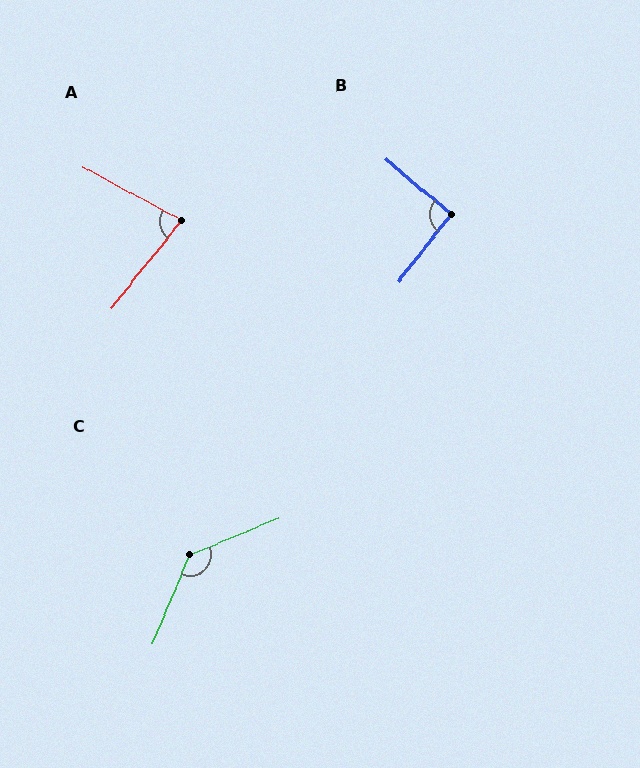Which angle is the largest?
C, at approximately 135 degrees.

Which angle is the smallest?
A, at approximately 80 degrees.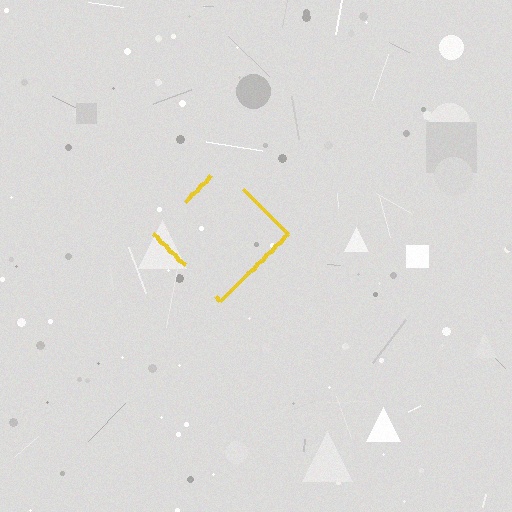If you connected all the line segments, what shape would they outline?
They would outline a diamond.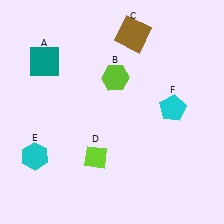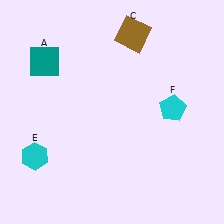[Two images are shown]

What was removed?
The lime hexagon (B), the lime diamond (D) were removed in Image 2.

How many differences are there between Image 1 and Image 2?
There are 2 differences between the two images.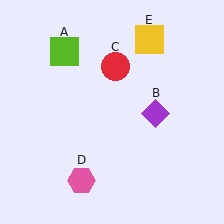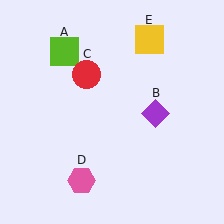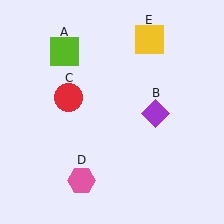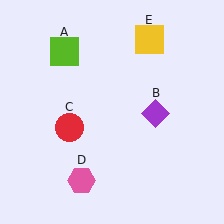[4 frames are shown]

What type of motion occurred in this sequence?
The red circle (object C) rotated counterclockwise around the center of the scene.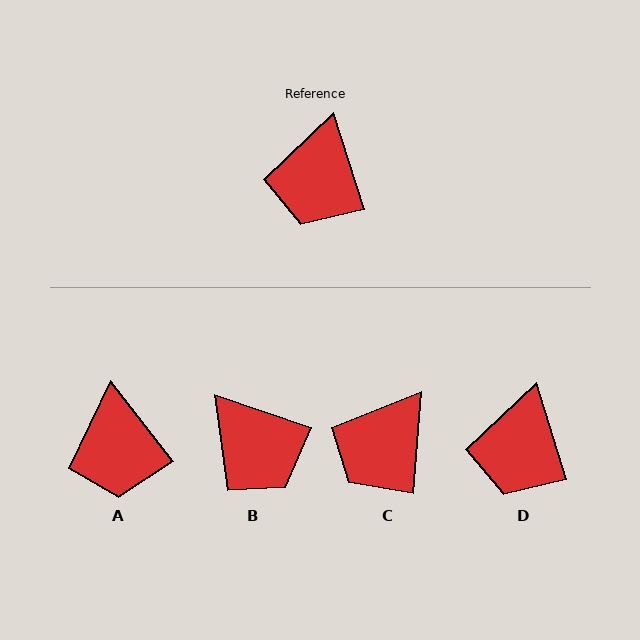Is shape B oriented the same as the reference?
No, it is off by about 54 degrees.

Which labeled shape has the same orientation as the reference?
D.